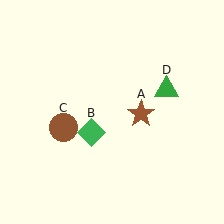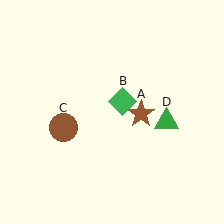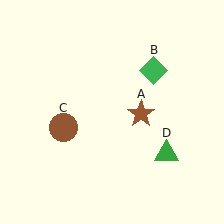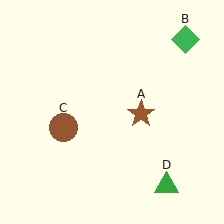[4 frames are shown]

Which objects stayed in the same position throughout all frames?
Brown star (object A) and brown circle (object C) remained stationary.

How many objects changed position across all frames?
2 objects changed position: green diamond (object B), green triangle (object D).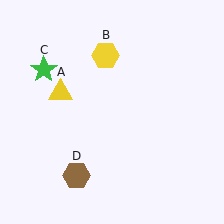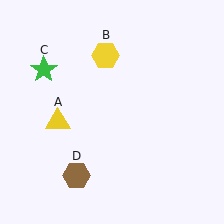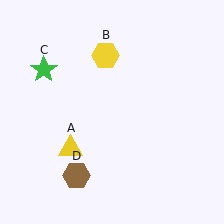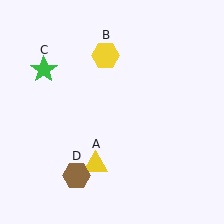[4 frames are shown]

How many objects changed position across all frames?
1 object changed position: yellow triangle (object A).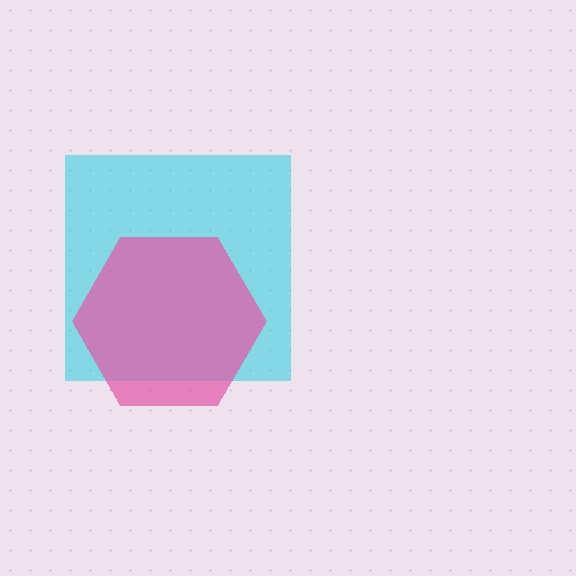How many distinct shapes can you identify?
There are 2 distinct shapes: a cyan square, a pink hexagon.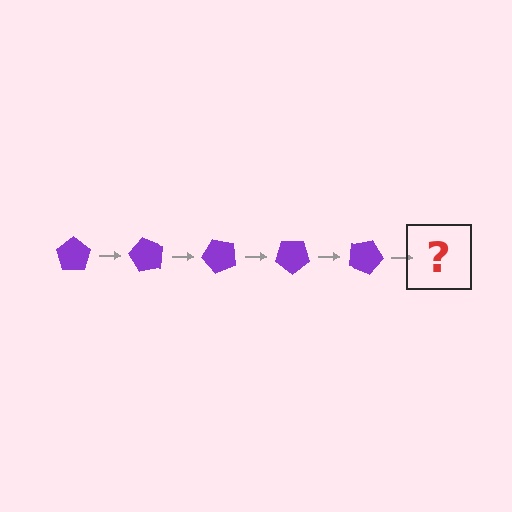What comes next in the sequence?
The next element should be a purple pentagon rotated 300 degrees.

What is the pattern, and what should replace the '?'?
The pattern is that the pentagon rotates 60 degrees each step. The '?' should be a purple pentagon rotated 300 degrees.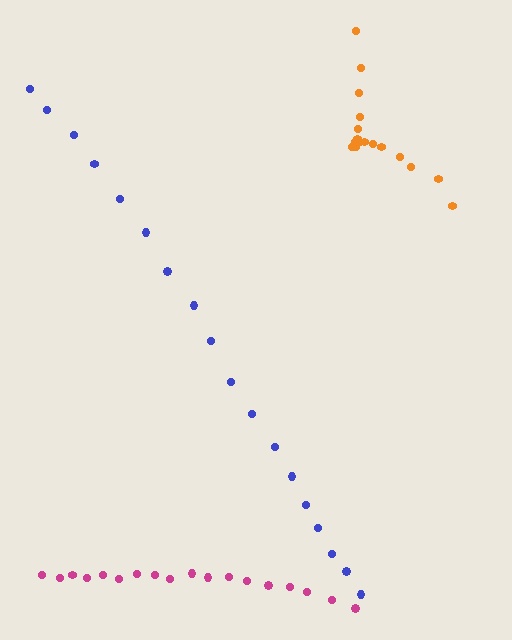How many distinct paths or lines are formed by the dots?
There are 3 distinct paths.